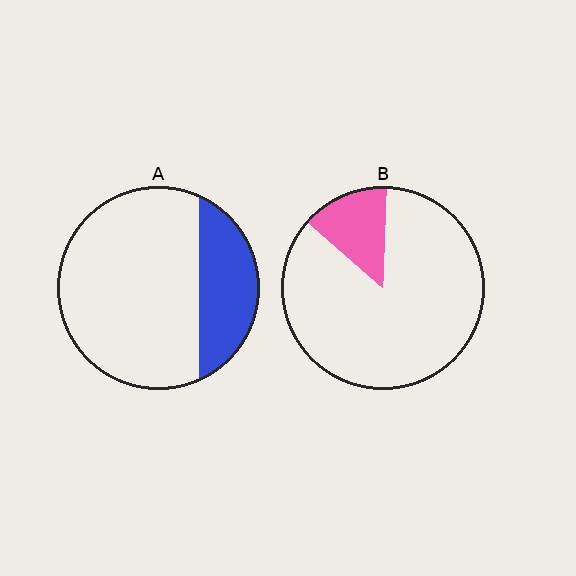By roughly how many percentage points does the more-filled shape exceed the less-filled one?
By roughly 10 percentage points (A over B).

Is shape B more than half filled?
No.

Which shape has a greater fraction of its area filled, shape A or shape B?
Shape A.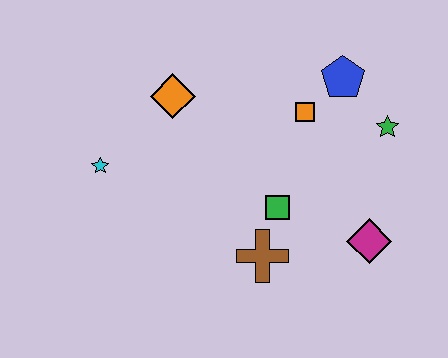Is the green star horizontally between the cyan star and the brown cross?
No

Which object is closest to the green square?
The brown cross is closest to the green square.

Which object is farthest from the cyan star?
The green star is farthest from the cyan star.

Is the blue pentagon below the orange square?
No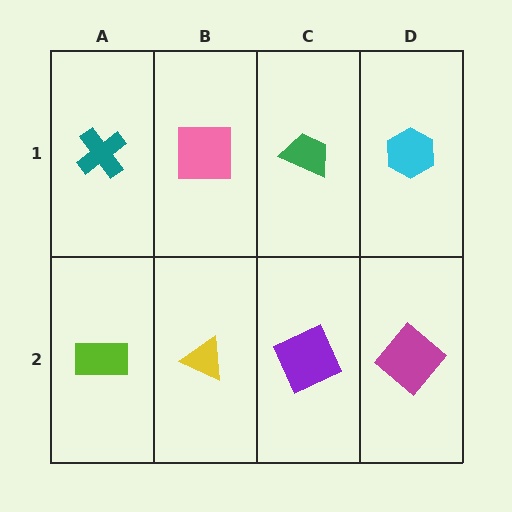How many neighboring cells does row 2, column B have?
3.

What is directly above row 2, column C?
A green trapezoid.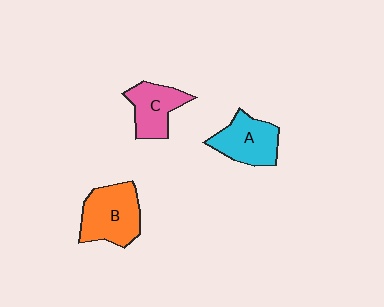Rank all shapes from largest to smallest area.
From largest to smallest: B (orange), A (cyan), C (pink).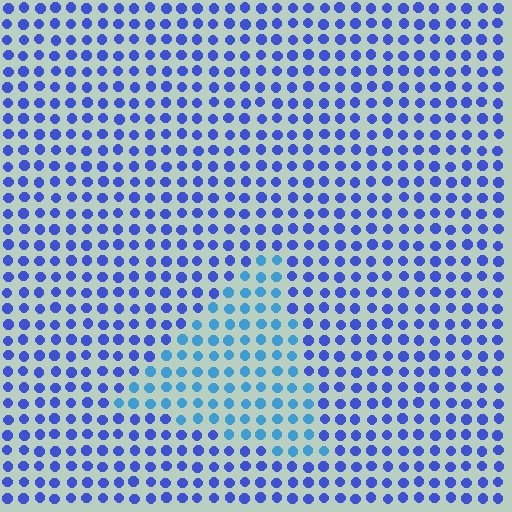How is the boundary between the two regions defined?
The boundary is defined purely by a slight shift in hue (about 31 degrees). Spacing, size, and orientation are identical on both sides.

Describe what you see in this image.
The image is filled with small blue elements in a uniform arrangement. A triangle-shaped region is visible where the elements are tinted to a slightly different hue, forming a subtle color boundary.